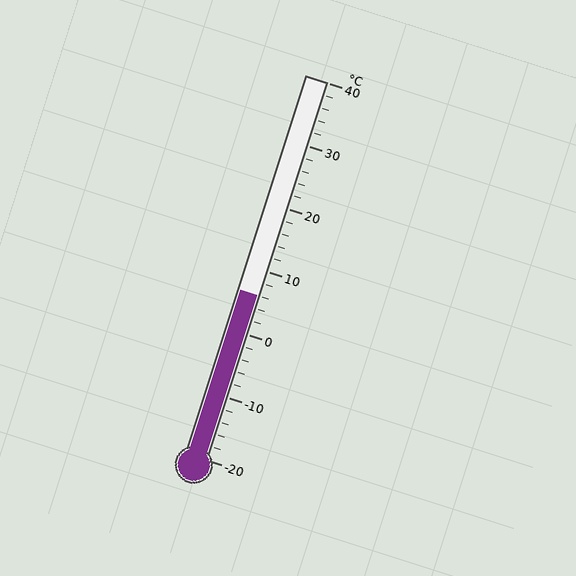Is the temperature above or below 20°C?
The temperature is below 20°C.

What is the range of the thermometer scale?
The thermometer scale ranges from -20°C to 40°C.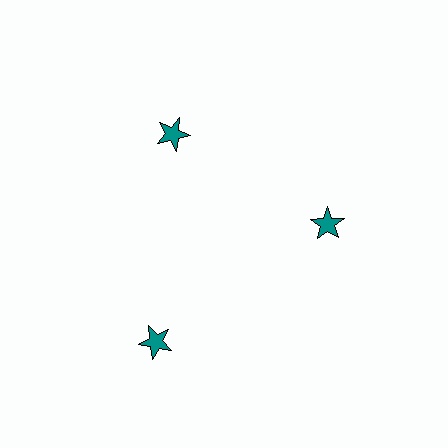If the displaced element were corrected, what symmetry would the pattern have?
It would have 3-fold rotational symmetry — the pattern would map onto itself every 120 degrees.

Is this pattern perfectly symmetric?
No. The 3 teal stars are arranged in a ring, but one element near the 7 o'clock position is pushed outward from the center, breaking the 3-fold rotational symmetry.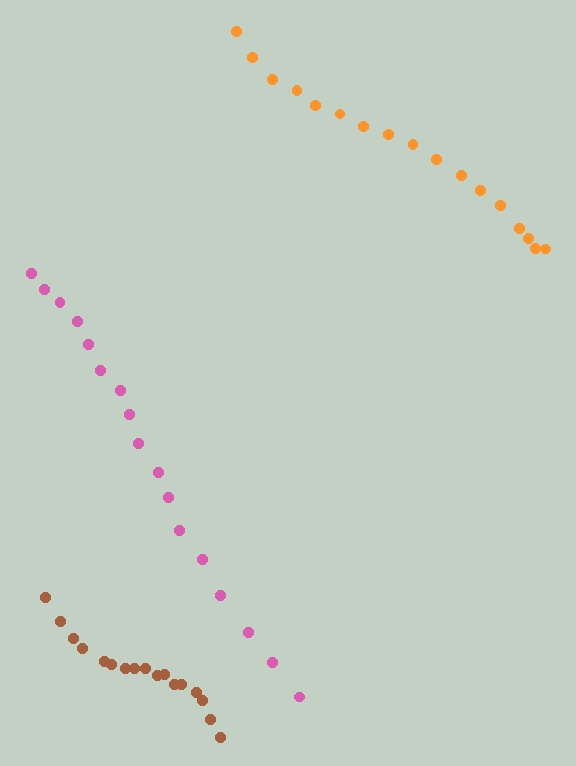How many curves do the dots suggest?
There are 3 distinct paths.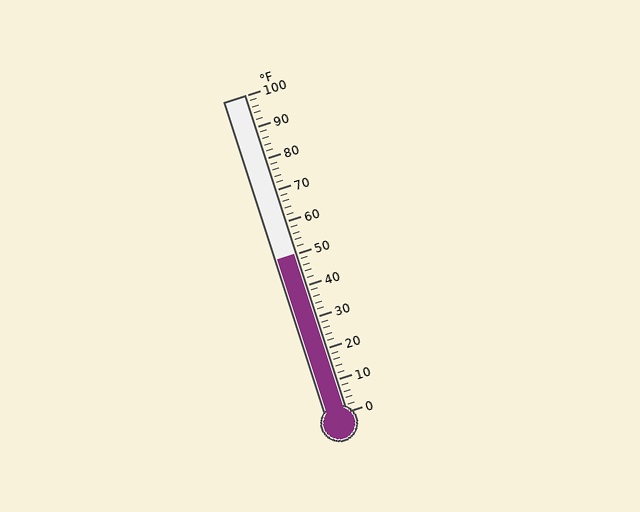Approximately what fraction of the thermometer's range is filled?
The thermometer is filled to approximately 50% of its range.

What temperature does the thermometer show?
The thermometer shows approximately 50°F.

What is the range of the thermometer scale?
The thermometer scale ranges from 0°F to 100°F.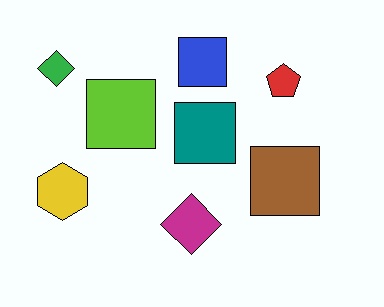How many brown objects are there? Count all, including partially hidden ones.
There is 1 brown object.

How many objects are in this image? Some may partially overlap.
There are 8 objects.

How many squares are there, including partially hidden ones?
There are 4 squares.